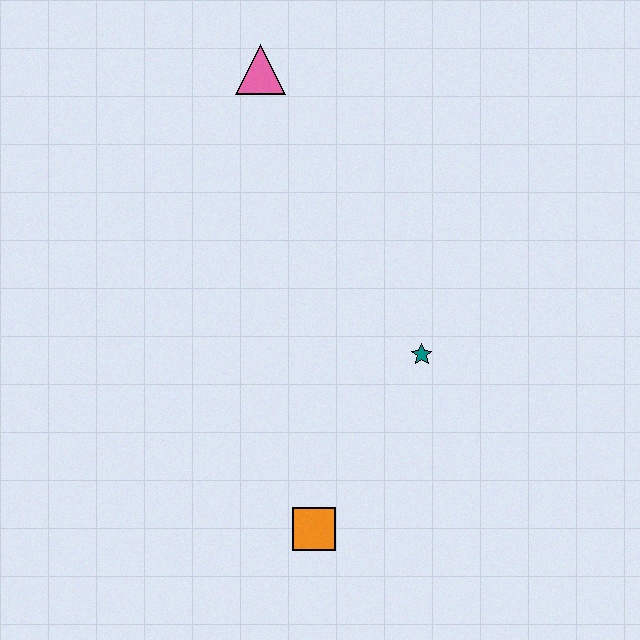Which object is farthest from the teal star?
The pink triangle is farthest from the teal star.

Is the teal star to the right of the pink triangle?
Yes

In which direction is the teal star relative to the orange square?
The teal star is above the orange square.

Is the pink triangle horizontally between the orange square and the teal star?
No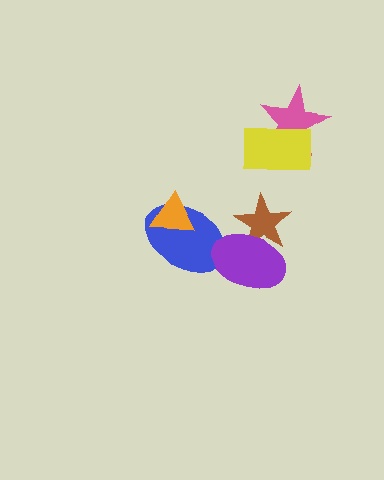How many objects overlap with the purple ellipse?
2 objects overlap with the purple ellipse.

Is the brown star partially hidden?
Yes, it is partially covered by another shape.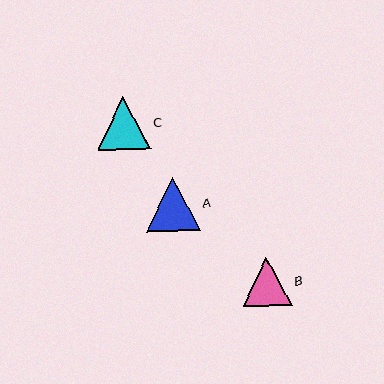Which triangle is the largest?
Triangle A is the largest with a size of approximately 53 pixels.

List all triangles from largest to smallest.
From largest to smallest: A, C, B.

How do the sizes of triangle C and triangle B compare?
Triangle C and triangle B are approximately the same size.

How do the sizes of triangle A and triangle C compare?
Triangle A and triangle C are approximately the same size.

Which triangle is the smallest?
Triangle B is the smallest with a size of approximately 49 pixels.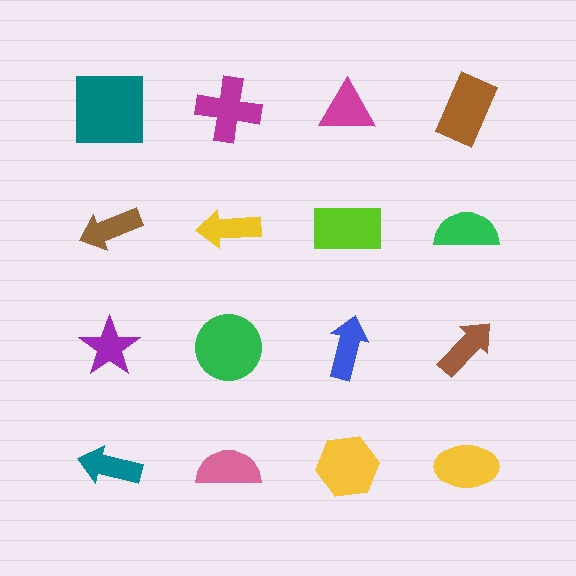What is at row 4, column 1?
A teal arrow.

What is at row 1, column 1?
A teal square.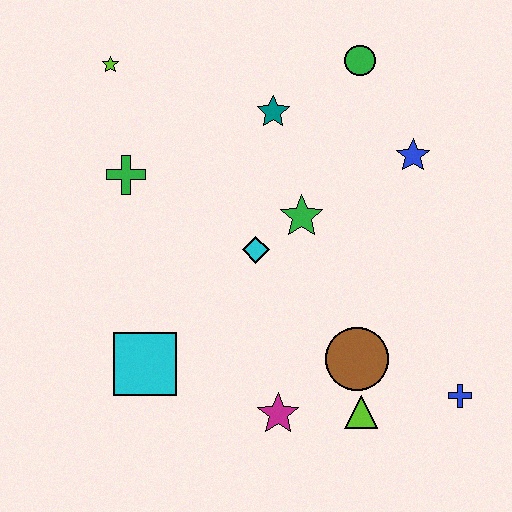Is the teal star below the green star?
No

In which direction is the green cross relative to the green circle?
The green cross is to the left of the green circle.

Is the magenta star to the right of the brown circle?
No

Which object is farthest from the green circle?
The cyan square is farthest from the green circle.